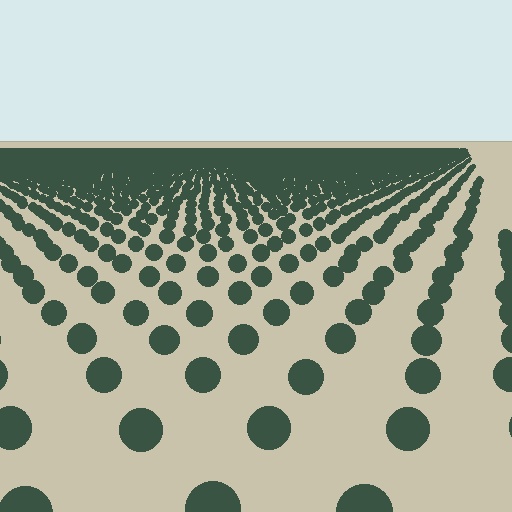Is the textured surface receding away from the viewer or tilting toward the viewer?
The surface is receding away from the viewer. Texture elements get smaller and denser toward the top.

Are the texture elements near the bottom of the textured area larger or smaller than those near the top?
Larger. Near the bottom, elements are closer to the viewer and appear at a bigger on-screen size.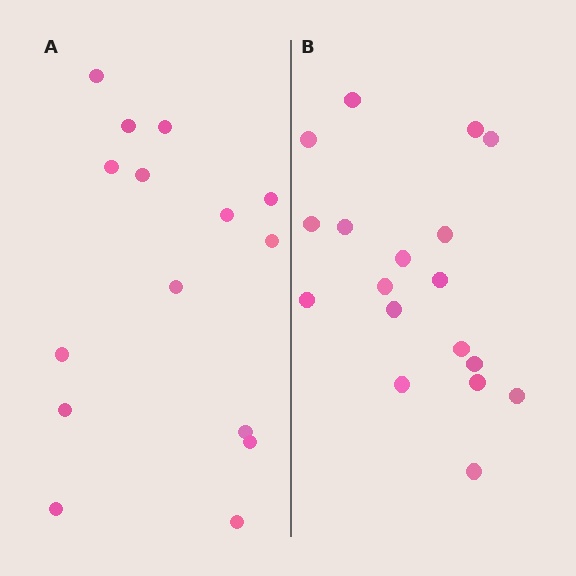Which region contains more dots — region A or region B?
Region B (the right region) has more dots.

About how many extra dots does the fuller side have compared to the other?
Region B has just a few more — roughly 2 or 3 more dots than region A.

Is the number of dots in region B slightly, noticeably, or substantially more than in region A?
Region B has only slightly more — the two regions are fairly close. The ratio is roughly 1.2 to 1.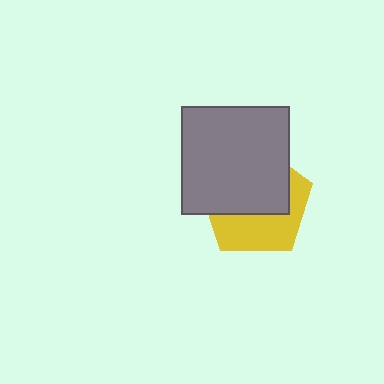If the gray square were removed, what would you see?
You would see the complete yellow pentagon.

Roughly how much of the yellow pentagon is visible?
A small part of it is visible (roughly 43%).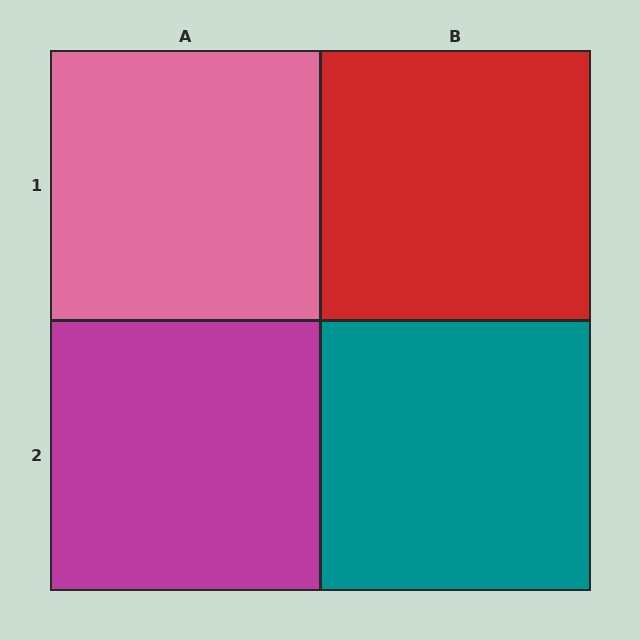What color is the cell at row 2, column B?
Teal.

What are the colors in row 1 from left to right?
Pink, red.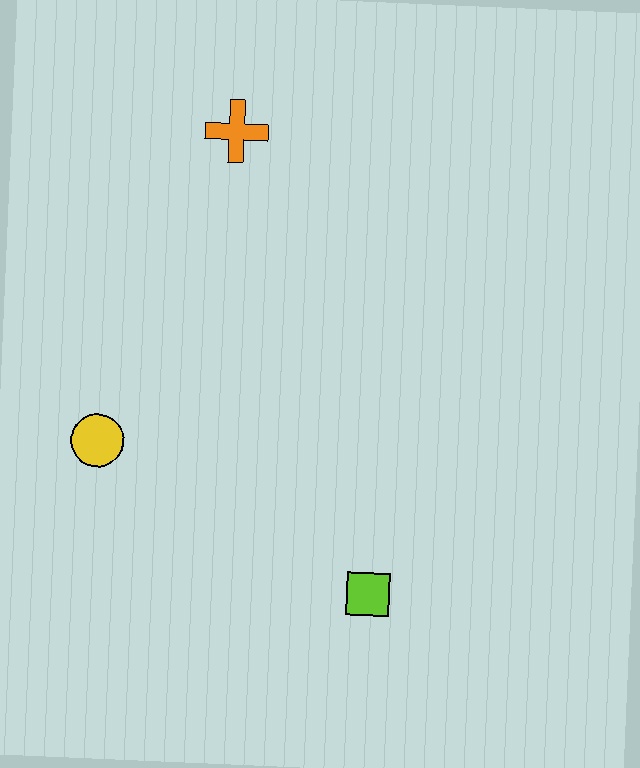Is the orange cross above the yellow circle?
Yes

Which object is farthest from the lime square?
The orange cross is farthest from the lime square.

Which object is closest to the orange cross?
The yellow circle is closest to the orange cross.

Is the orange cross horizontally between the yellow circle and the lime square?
Yes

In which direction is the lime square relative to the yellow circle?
The lime square is to the right of the yellow circle.